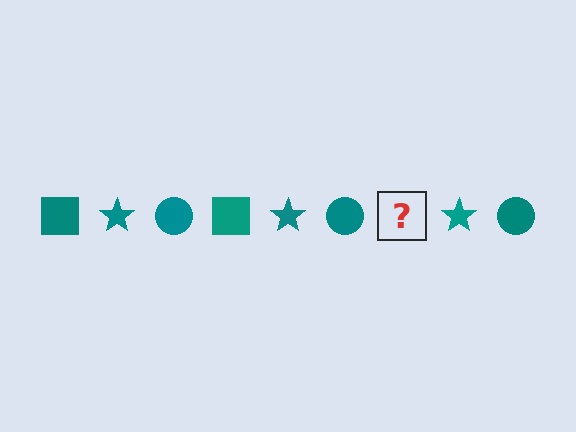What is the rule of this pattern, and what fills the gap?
The rule is that the pattern cycles through square, star, circle shapes in teal. The gap should be filled with a teal square.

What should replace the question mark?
The question mark should be replaced with a teal square.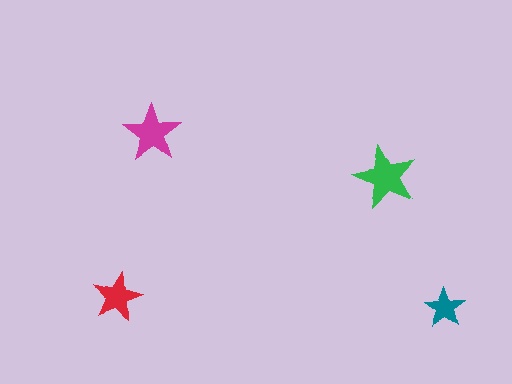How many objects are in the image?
There are 4 objects in the image.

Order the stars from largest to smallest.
the green one, the magenta one, the red one, the teal one.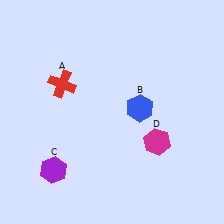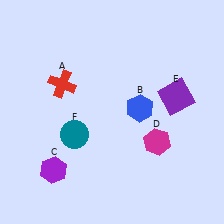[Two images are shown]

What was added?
A purple square (E), a teal circle (F) were added in Image 2.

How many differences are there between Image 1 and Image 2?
There are 2 differences between the two images.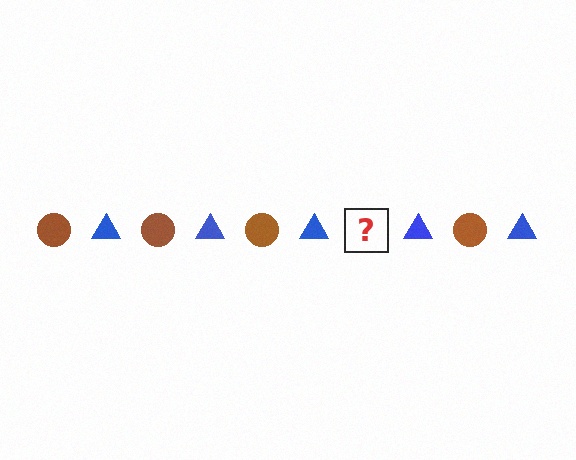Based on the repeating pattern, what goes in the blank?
The blank should be a brown circle.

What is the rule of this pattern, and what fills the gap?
The rule is that the pattern alternates between brown circle and blue triangle. The gap should be filled with a brown circle.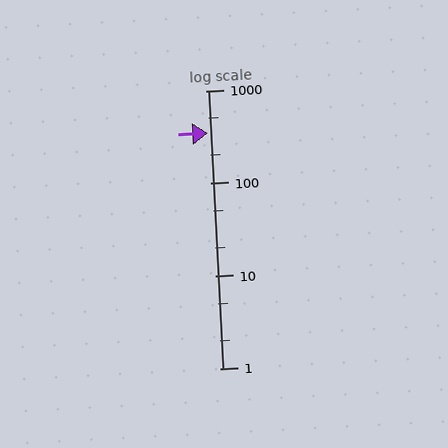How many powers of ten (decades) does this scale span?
The scale spans 3 decades, from 1 to 1000.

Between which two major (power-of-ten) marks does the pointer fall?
The pointer is between 100 and 1000.